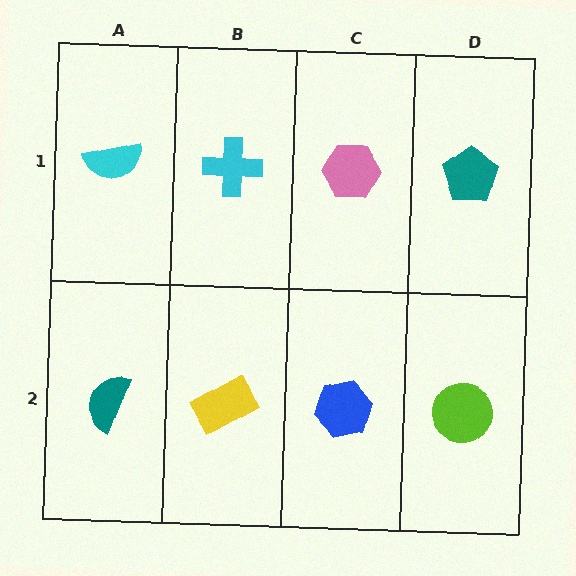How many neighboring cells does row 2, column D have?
2.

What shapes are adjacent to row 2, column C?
A pink hexagon (row 1, column C), a yellow rectangle (row 2, column B), a lime circle (row 2, column D).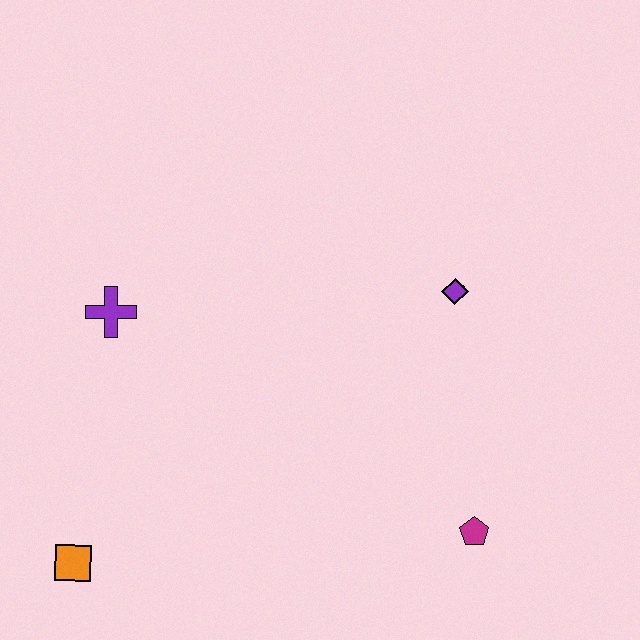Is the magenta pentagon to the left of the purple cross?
No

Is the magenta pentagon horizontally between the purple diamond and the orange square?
No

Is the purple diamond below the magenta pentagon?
No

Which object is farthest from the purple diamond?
The orange square is farthest from the purple diamond.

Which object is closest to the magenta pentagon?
The purple diamond is closest to the magenta pentagon.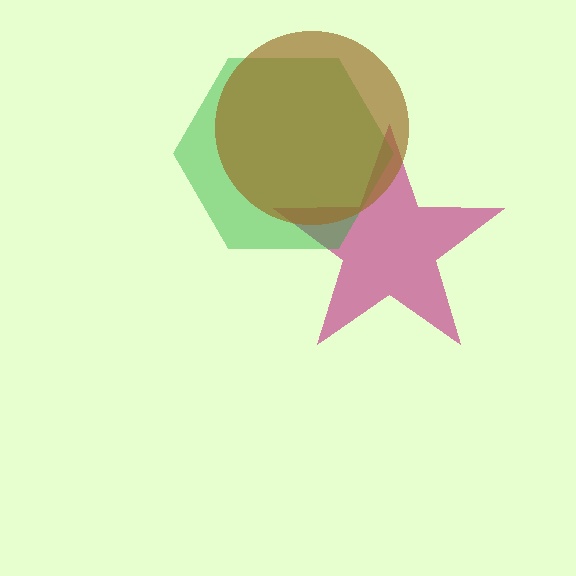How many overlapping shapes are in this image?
There are 3 overlapping shapes in the image.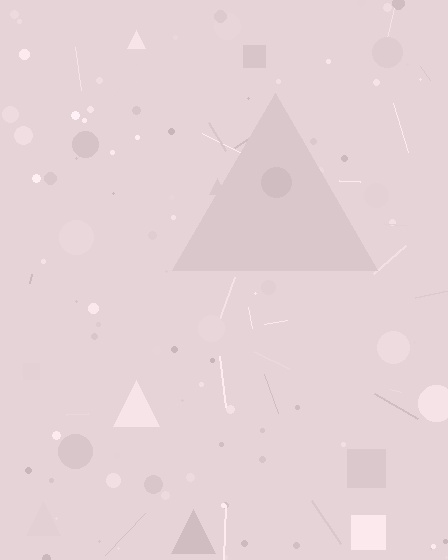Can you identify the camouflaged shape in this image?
The camouflaged shape is a triangle.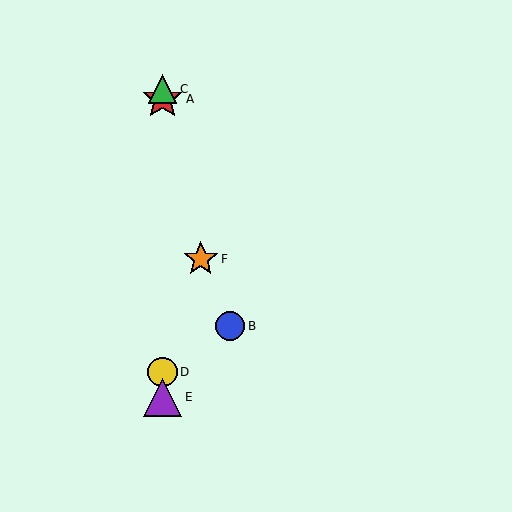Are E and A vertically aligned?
Yes, both are at x≈163.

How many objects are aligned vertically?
4 objects (A, C, D, E) are aligned vertically.